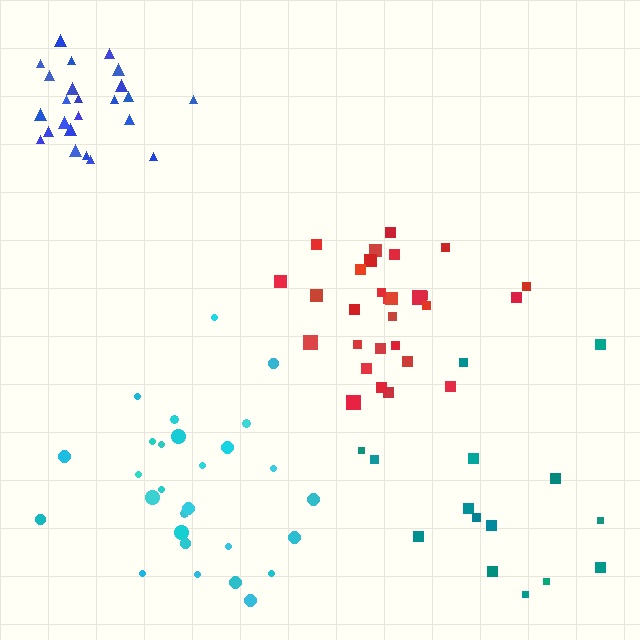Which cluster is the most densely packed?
Blue.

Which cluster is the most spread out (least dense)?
Teal.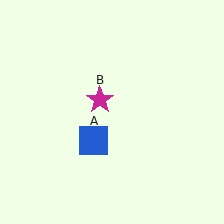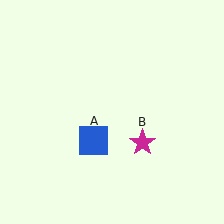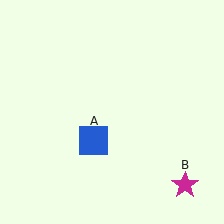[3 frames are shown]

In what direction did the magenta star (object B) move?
The magenta star (object B) moved down and to the right.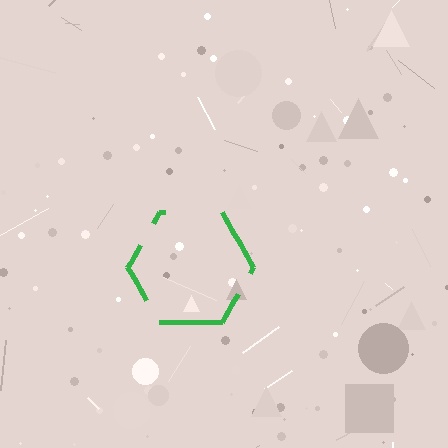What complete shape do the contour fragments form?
The contour fragments form a hexagon.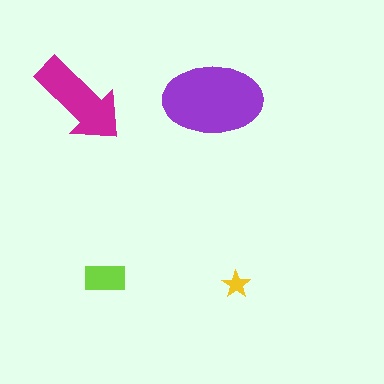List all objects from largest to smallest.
The purple ellipse, the magenta arrow, the lime rectangle, the yellow star.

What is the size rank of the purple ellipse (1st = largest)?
1st.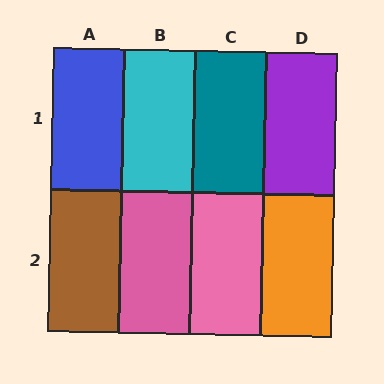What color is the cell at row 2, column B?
Pink.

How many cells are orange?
1 cell is orange.